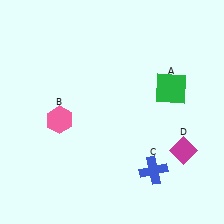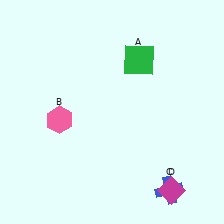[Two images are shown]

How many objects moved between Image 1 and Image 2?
3 objects moved between the two images.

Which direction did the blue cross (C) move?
The blue cross (C) moved down.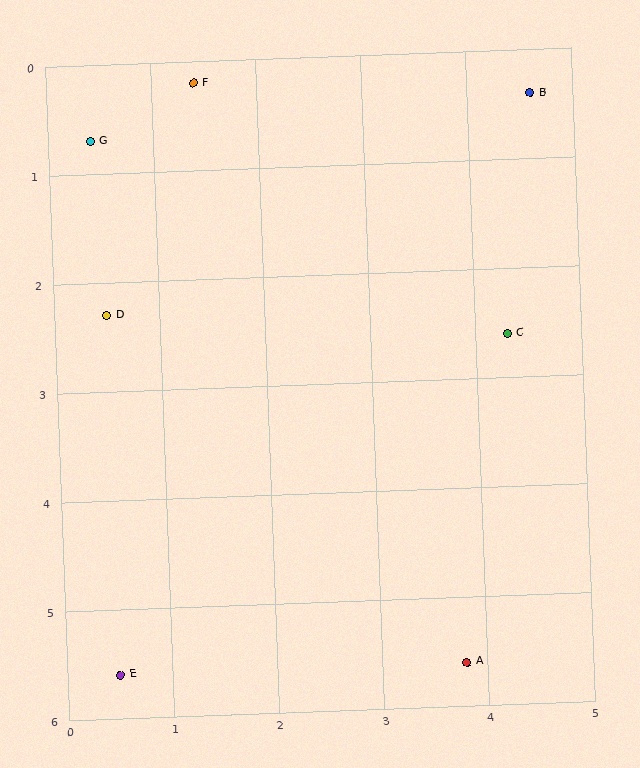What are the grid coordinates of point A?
Point A is at approximately (3.8, 5.6).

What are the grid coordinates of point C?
Point C is at approximately (4.3, 2.6).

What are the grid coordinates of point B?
Point B is at approximately (4.6, 0.4).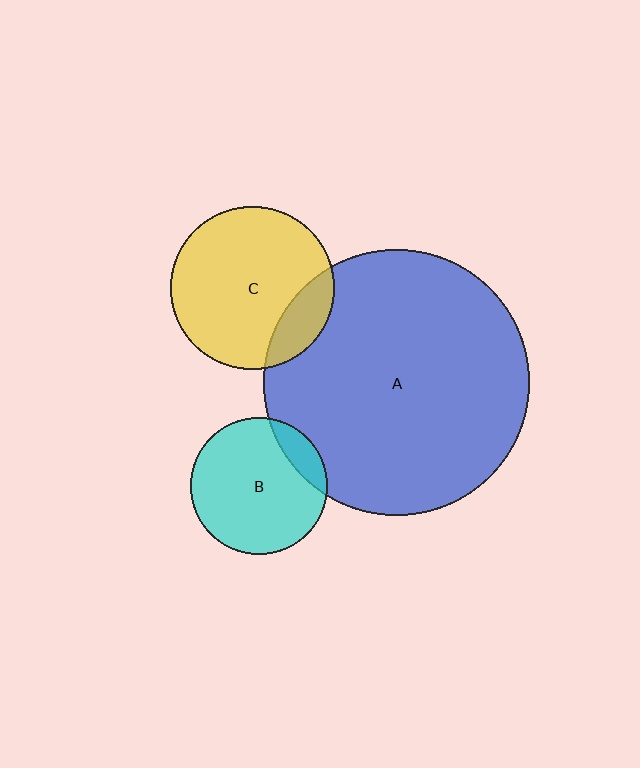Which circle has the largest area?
Circle A (blue).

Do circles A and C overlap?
Yes.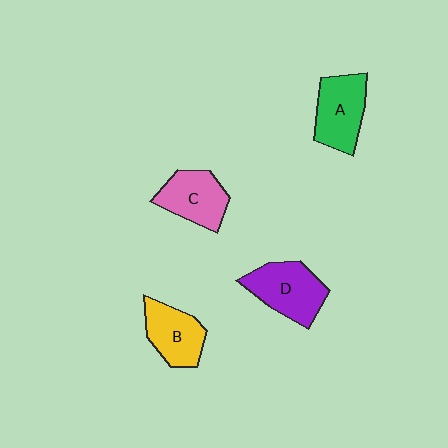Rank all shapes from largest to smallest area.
From largest to smallest: D (purple), A (green), C (pink), B (yellow).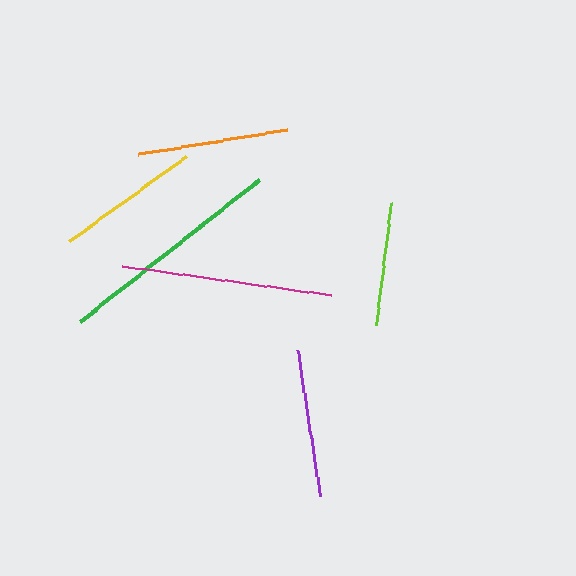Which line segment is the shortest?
The lime line is the shortest at approximately 124 pixels.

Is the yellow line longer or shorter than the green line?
The green line is longer than the yellow line.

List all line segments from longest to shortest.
From longest to shortest: green, magenta, orange, purple, yellow, lime.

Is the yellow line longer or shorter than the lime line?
The yellow line is longer than the lime line.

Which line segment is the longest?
The green line is the longest at approximately 229 pixels.